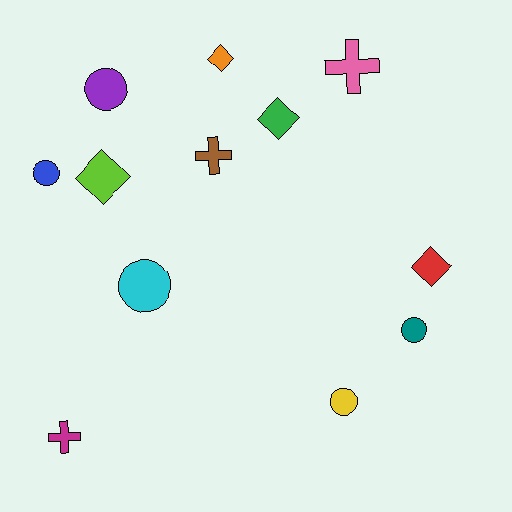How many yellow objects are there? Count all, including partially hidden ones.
There is 1 yellow object.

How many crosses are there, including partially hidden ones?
There are 3 crosses.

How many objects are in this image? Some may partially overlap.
There are 12 objects.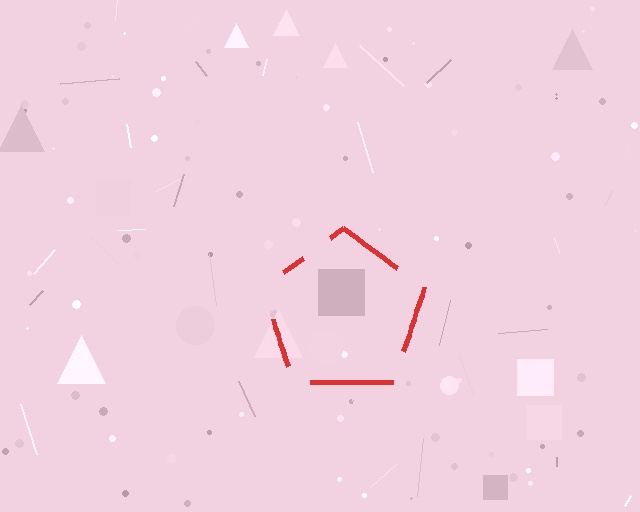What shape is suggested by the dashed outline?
The dashed outline suggests a pentagon.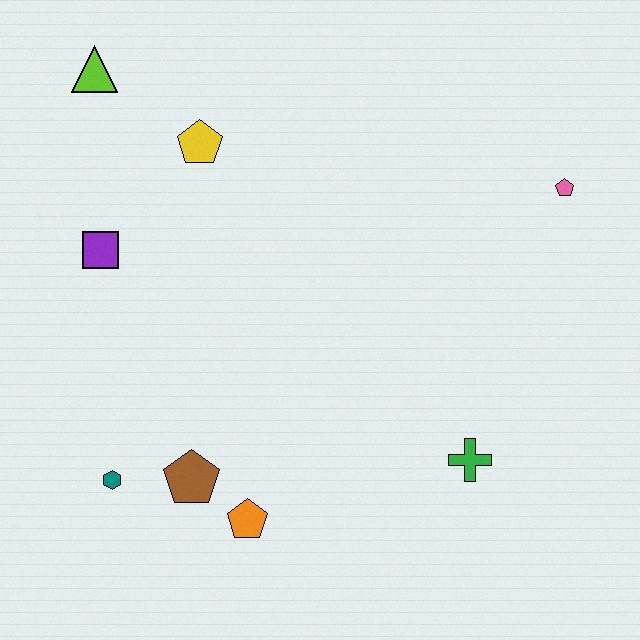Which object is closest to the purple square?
The yellow pentagon is closest to the purple square.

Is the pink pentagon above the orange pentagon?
Yes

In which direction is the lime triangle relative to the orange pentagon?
The lime triangle is above the orange pentagon.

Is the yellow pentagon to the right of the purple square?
Yes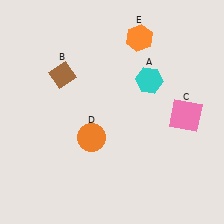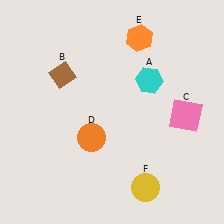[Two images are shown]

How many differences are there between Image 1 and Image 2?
There is 1 difference between the two images.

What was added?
A yellow circle (F) was added in Image 2.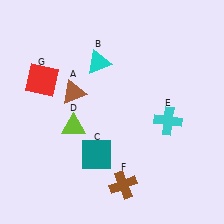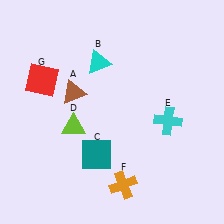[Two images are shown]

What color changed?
The cross (F) changed from brown in Image 1 to orange in Image 2.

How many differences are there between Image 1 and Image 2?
There is 1 difference between the two images.